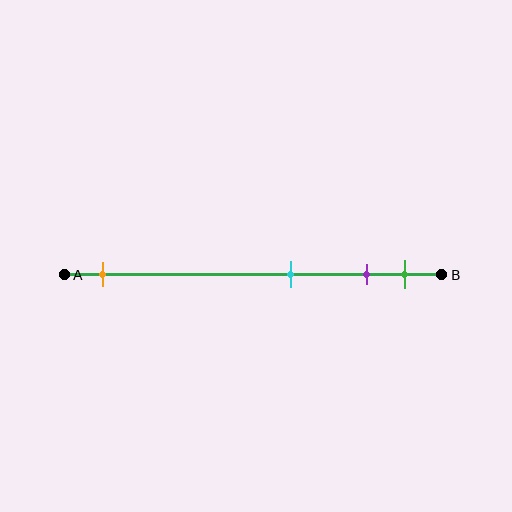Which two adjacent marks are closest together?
The purple and green marks are the closest adjacent pair.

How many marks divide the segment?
There are 4 marks dividing the segment.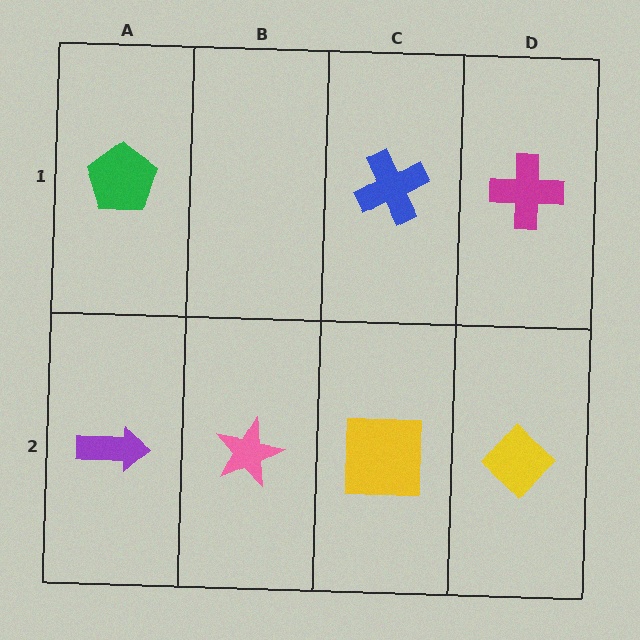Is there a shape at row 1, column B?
No, that cell is empty.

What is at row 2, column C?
A yellow square.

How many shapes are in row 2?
4 shapes.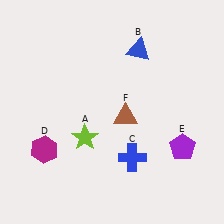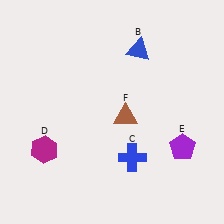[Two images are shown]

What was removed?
The lime star (A) was removed in Image 2.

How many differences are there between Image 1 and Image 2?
There is 1 difference between the two images.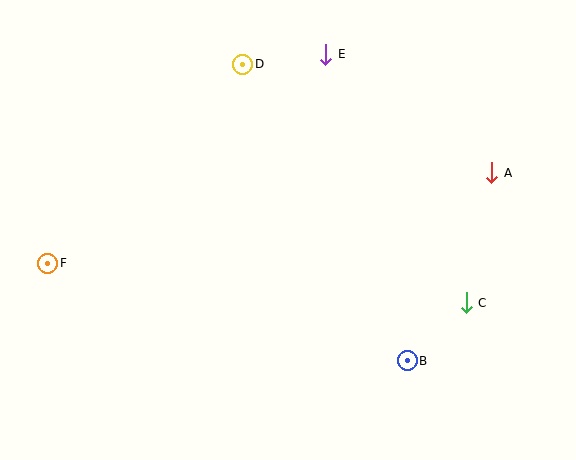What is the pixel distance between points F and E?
The distance between F and E is 348 pixels.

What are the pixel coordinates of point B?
Point B is at (407, 361).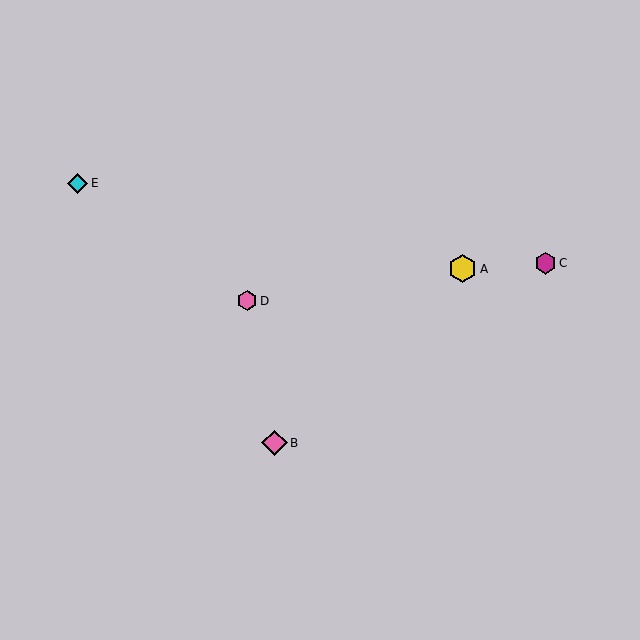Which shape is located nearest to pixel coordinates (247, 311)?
The pink hexagon (labeled D) at (247, 301) is nearest to that location.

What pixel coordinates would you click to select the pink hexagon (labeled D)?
Click at (247, 301) to select the pink hexagon D.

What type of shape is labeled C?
Shape C is a magenta hexagon.